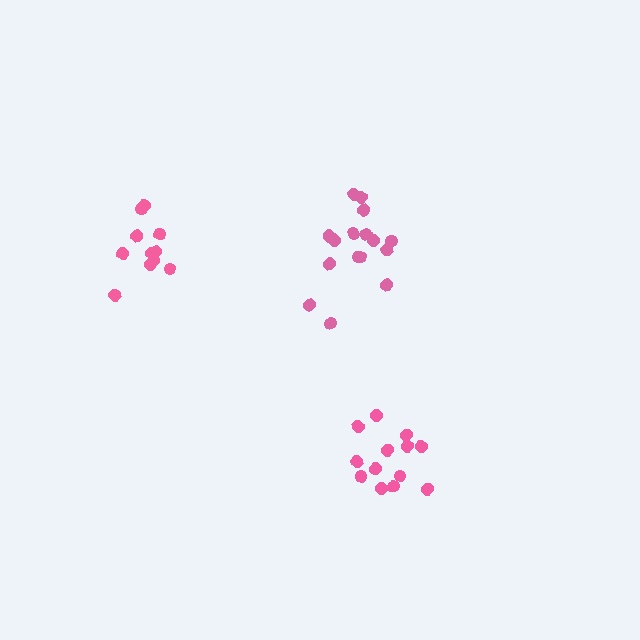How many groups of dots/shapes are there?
There are 3 groups.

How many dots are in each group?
Group 1: 13 dots, Group 2: 11 dots, Group 3: 16 dots (40 total).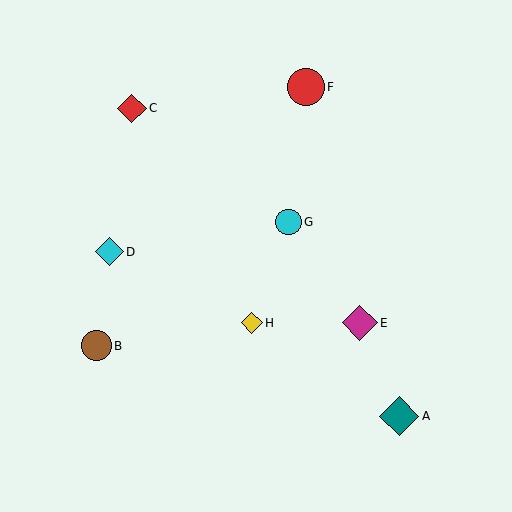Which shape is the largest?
The teal diamond (labeled A) is the largest.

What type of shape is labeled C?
Shape C is a red diamond.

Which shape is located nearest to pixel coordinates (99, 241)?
The cyan diamond (labeled D) at (109, 252) is nearest to that location.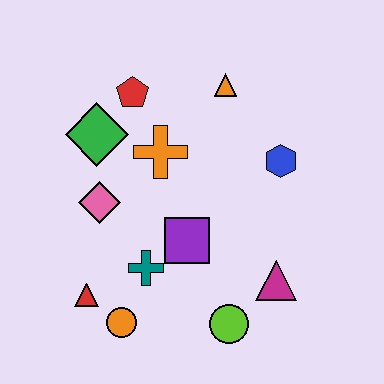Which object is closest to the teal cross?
The purple square is closest to the teal cross.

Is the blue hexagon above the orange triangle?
No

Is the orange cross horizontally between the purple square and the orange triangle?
No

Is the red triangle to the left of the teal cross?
Yes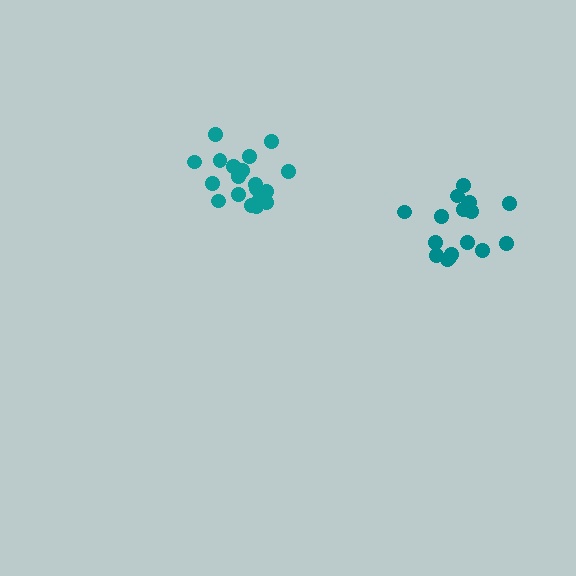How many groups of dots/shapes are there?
There are 2 groups.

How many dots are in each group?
Group 1: 16 dots, Group 2: 19 dots (35 total).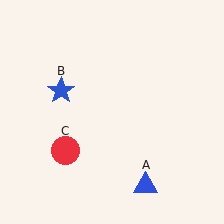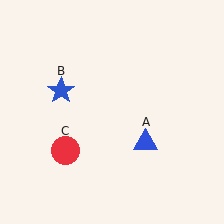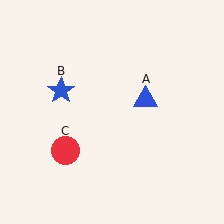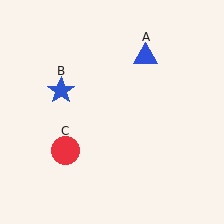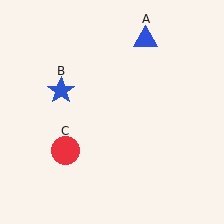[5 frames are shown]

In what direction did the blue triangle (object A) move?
The blue triangle (object A) moved up.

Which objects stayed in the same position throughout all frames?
Blue star (object B) and red circle (object C) remained stationary.